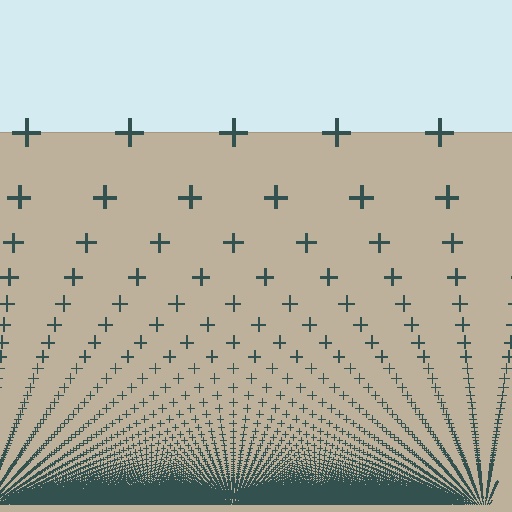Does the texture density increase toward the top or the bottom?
Density increases toward the bottom.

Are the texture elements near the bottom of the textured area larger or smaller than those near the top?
Smaller. The gradient is inverted — elements near the bottom are smaller and denser.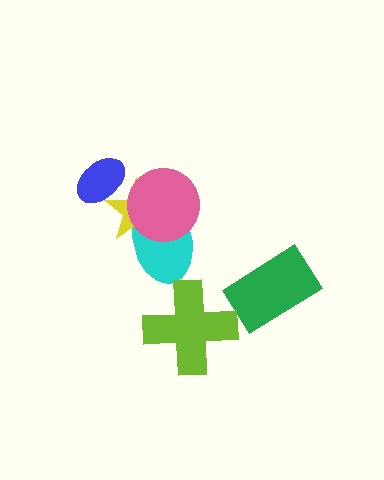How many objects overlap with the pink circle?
2 objects overlap with the pink circle.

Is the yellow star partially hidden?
Yes, it is partially covered by another shape.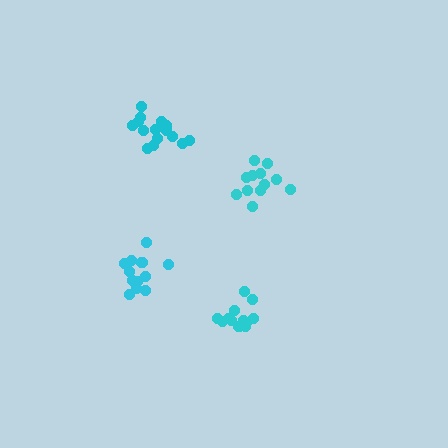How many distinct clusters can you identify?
There are 4 distinct clusters.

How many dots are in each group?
Group 1: 13 dots, Group 2: 15 dots, Group 3: 12 dots, Group 4: 13 dots (53 total).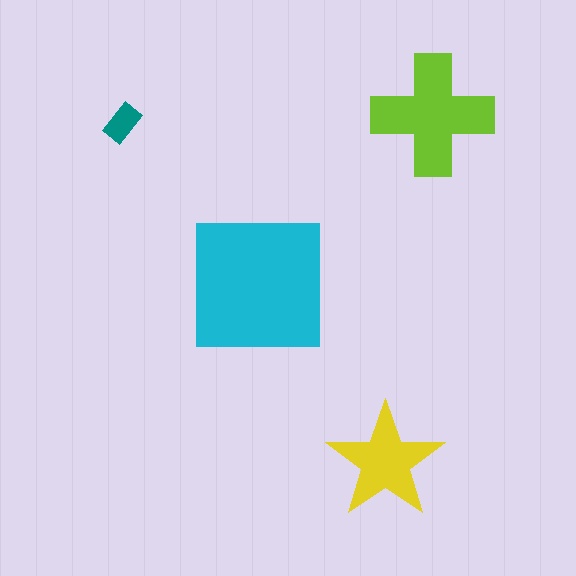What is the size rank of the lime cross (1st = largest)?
2nd.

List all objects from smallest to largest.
The teal rectangle, the yellow star, the lime cross, the cyan square.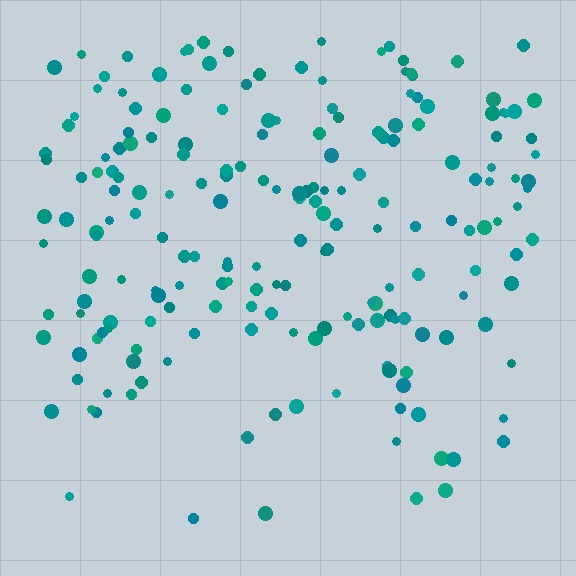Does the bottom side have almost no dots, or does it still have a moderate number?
Still a moderate number, just noticeably fewer than the top.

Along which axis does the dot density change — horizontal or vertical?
Vertical.